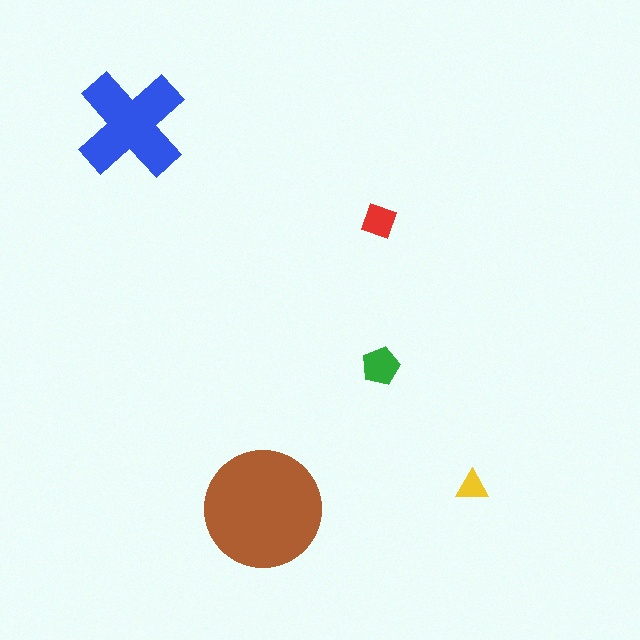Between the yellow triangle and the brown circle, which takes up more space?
The brown circle.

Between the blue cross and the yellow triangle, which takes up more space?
The blue cross.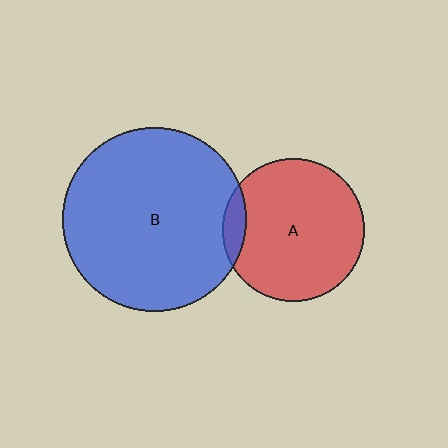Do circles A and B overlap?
Yes.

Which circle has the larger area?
Circle B (blue).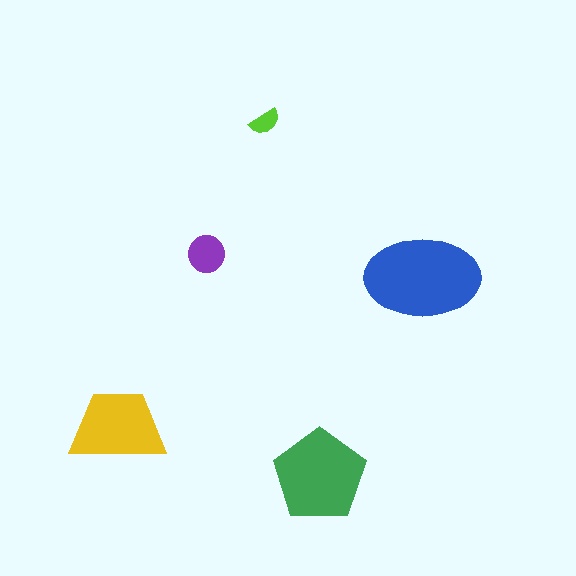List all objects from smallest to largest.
The lime semicircle, the purple circle, the yellow trapezoid, the green pentagon, the blue ellipse.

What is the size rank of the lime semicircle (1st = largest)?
5th.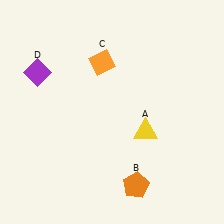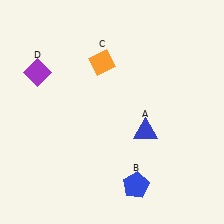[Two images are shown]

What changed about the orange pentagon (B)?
In Image 1, B is orange. In Image 2, it changed to blue.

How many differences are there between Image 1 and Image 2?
There are 2 differences between the two images.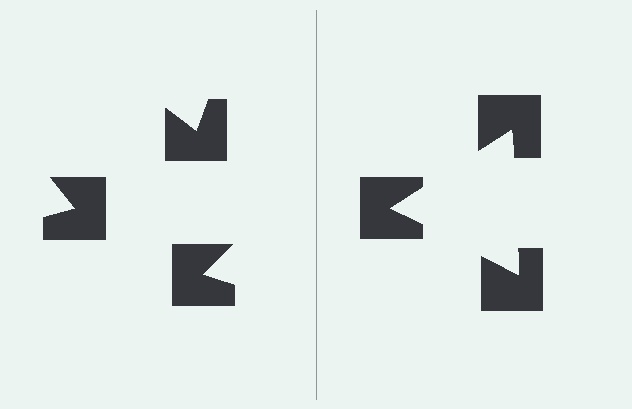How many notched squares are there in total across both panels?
6 — 3 on each side.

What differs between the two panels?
The notched squares are positioned identically on both sides; only the wedge orientations differ. On the right they align to a triangle; on the left they are misaligned.